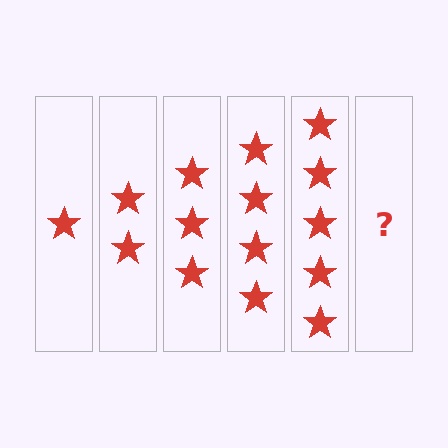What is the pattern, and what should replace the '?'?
The pattern is that each step adds one more star. The '?' should be 6 stars.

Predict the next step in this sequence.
The next step is 6 stars.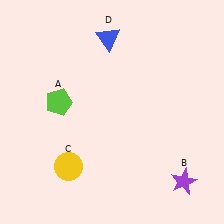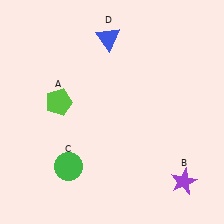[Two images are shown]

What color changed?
The circle (C) changed from yellow in Image 1 to green in Image 2.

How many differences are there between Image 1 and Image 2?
There is 1 difference between the two images.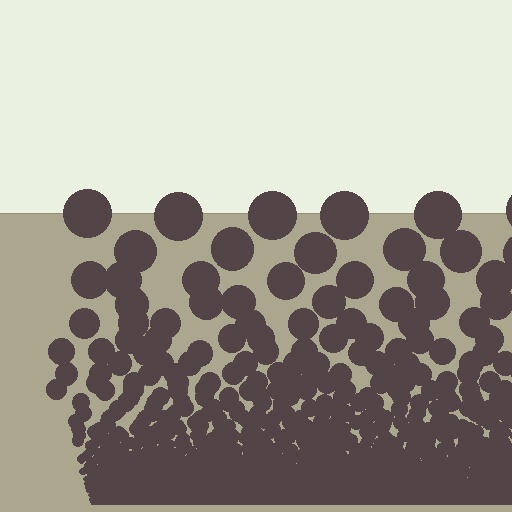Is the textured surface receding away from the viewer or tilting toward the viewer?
The surface appears to tilt toward the viewer. Texture elements get larger and sparser toward the top.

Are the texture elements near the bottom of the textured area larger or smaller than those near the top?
Smaller. The gradient is inverted — elements near the bottom are smaller and denser.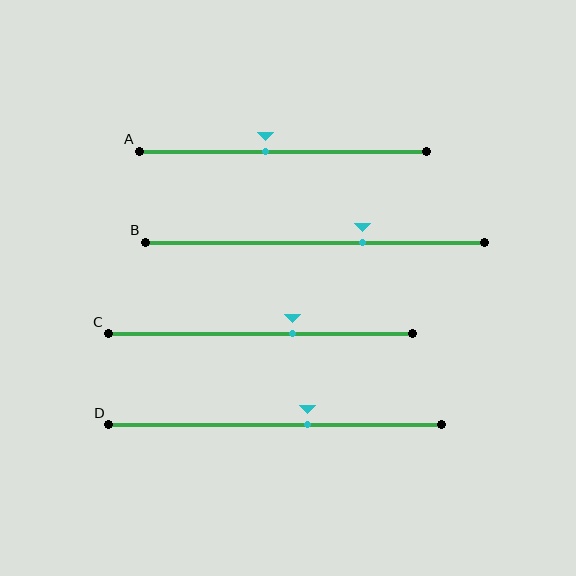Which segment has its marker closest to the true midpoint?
Segment A has its marker closest to the true midpoint.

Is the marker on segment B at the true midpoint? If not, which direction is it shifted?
No, the marker on segment B is shifted to the right by about 14% of the segment length.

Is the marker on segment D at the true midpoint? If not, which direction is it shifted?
No, the marker on segment D is shifted to the right by about 10% of the segment length.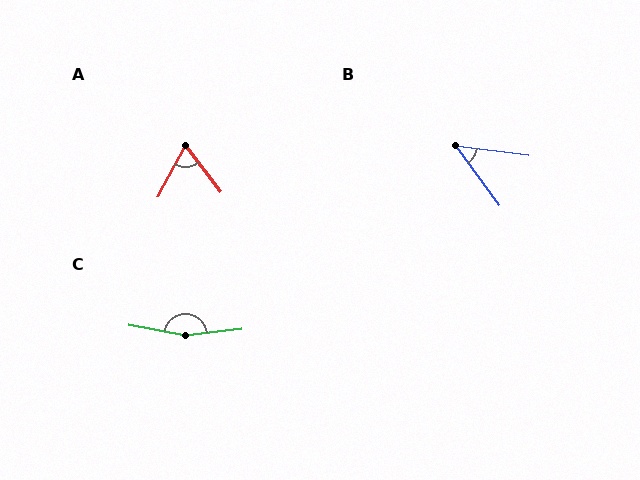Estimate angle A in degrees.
Approximately 66 degrees.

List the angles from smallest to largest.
B (47°), A (66°), C (163°).